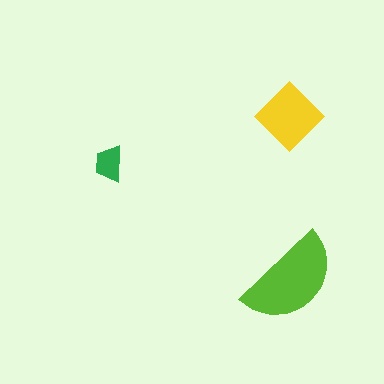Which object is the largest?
The lime semicircle.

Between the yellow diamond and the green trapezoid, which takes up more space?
The yellow diamond.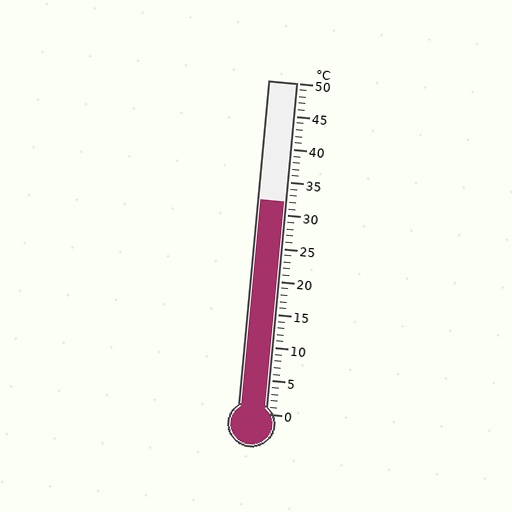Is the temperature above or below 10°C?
The temperature is above 10°C.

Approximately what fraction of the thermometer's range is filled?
The thermometer is filled to approximately 65% of its range.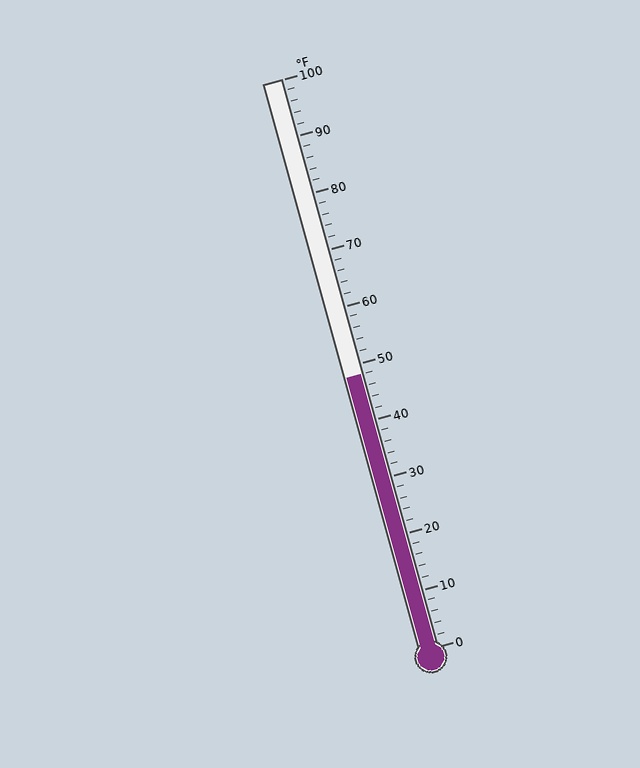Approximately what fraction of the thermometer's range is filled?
The thermometer is filled to approximately 50% of its range.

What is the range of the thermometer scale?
The thermometer scale ranges from 0°F to 100°F.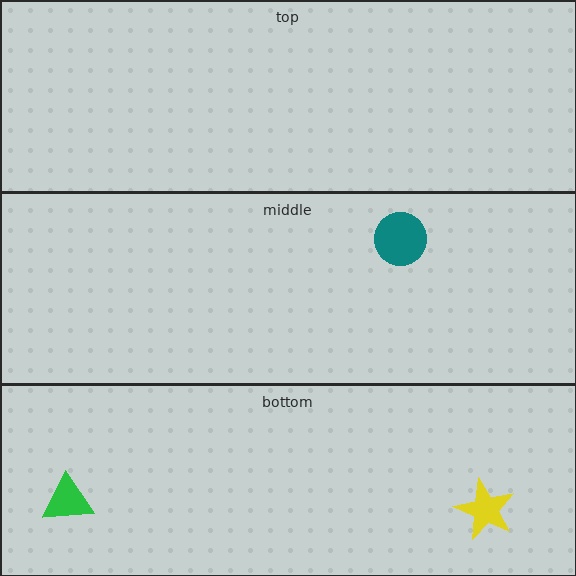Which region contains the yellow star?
The bottom region.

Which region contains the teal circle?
The middle region.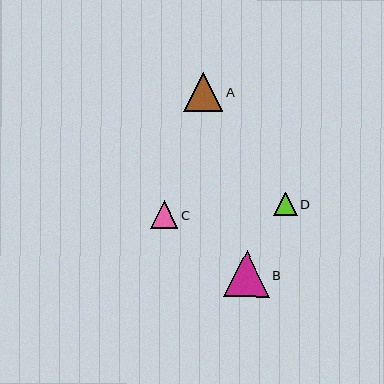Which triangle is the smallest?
Triangle D is the smallest with a size of approximately 23 pixels.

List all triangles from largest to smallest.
From largest to smallest: B, A, C, D.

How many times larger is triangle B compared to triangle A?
Triangle B is approximately 1.2 times the size of triangle A.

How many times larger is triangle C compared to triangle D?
Triangle C is approximately 1.2 times the size of triangle D.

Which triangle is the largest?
Triangle B is the largest with a size of approximately 46 pixels.